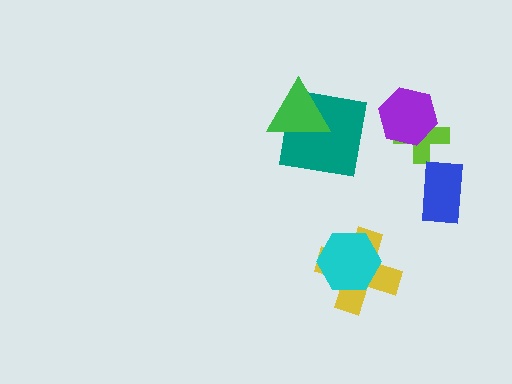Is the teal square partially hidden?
Yes, it is partially covered by another shape.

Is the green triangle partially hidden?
No, no other shape covers it.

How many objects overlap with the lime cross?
1 object overlaps with the lime cross.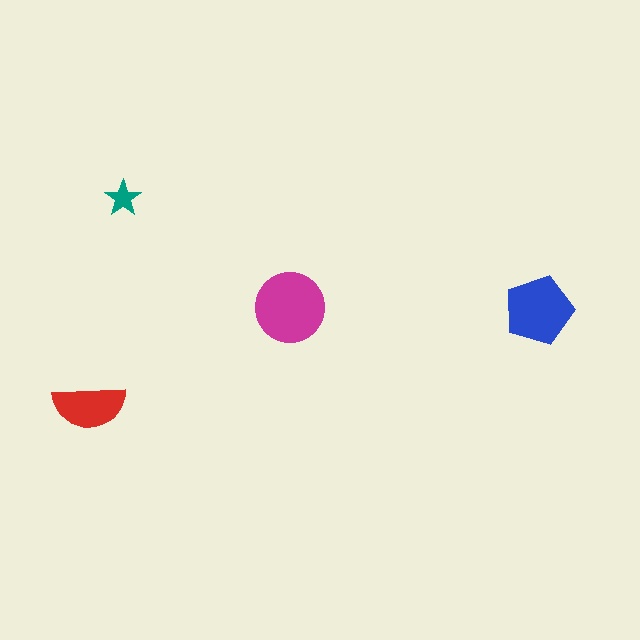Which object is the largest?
The magenta circle.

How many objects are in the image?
There are 4 objects in the image.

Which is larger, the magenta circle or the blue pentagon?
The magenta circle.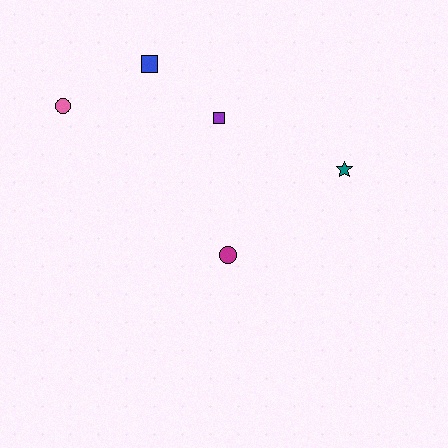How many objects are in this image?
There are 5 objects.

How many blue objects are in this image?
There is 1 blue object.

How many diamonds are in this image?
There are no diamonds.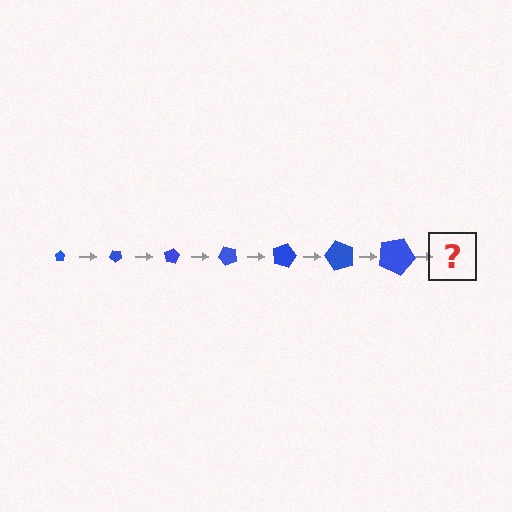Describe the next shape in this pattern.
It should be a pentagon, larger than the previous one and rotated 280 degrees from the start.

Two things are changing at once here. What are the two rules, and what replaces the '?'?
The two rules are that the pentagon grows larger each step and it rotates 40 degrees each step. The '?' should be a pentagon, larger than the previous one and rotated 280 degrees from the start.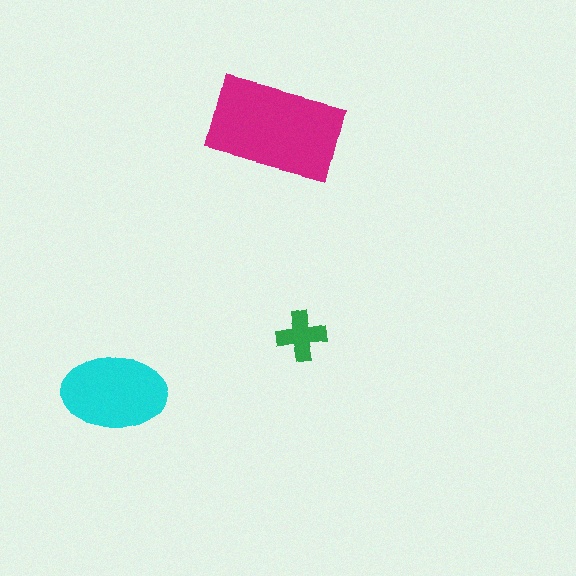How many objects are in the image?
There are 3 objects in the image.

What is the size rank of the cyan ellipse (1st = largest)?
2nd.